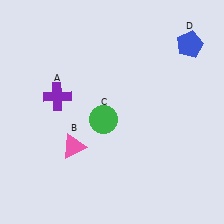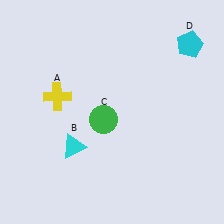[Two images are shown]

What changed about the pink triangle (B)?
In Image 1, B is pink. In Image 2, it changed to cyan.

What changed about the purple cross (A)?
In Image 1, A is purple. In Image 2, it changed to yellow.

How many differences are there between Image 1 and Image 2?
There are 3 differences between the two images.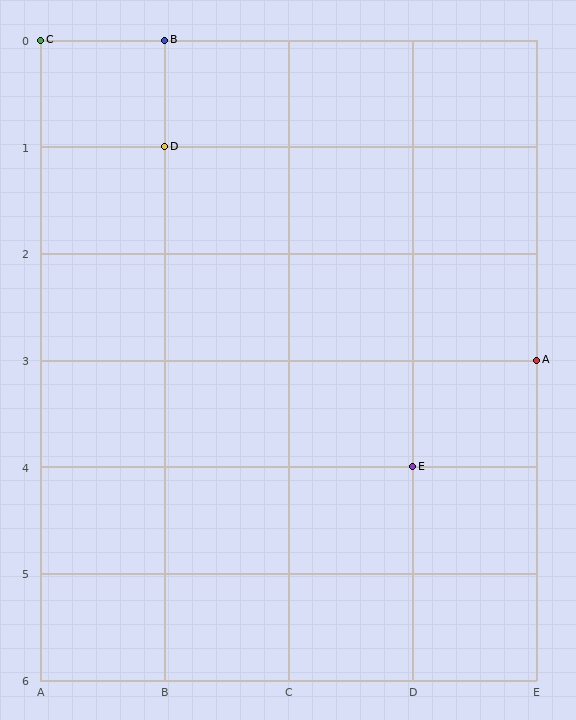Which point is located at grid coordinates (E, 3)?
Point A is at (E, 3).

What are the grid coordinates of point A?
Point A is at grid coordinates (E, 3).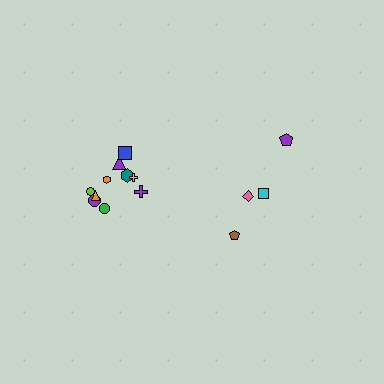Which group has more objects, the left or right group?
The left group.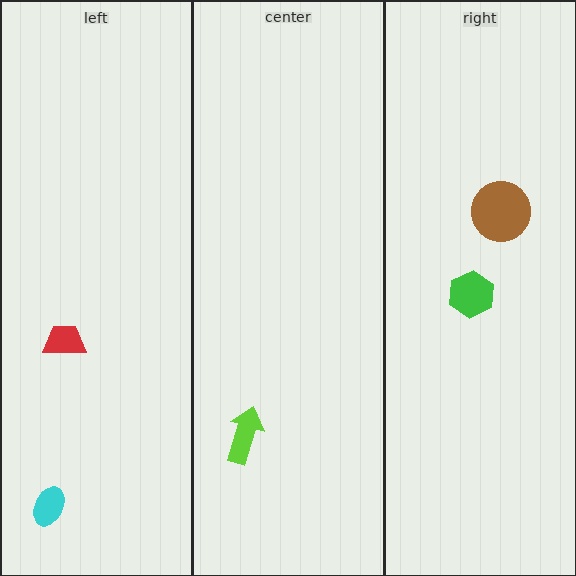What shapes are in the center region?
The lime arrow.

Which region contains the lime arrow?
The center region.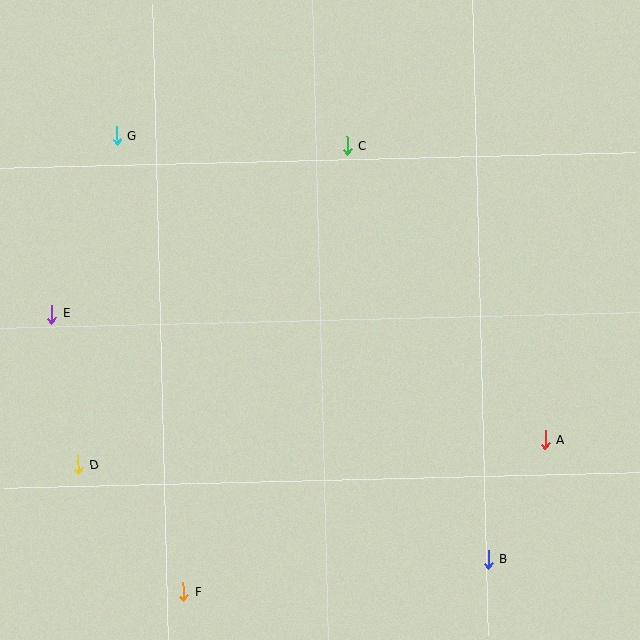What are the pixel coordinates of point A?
Point A is at (545, 440).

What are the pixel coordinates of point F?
Point F is at (183, 592).